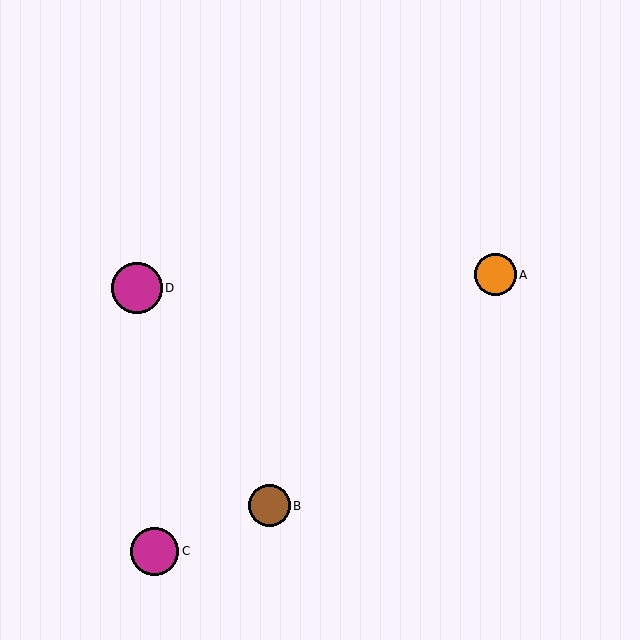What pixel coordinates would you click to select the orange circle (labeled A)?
Click at (495, 275) to select the orange circle A.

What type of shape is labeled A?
Shape A is an orange circle.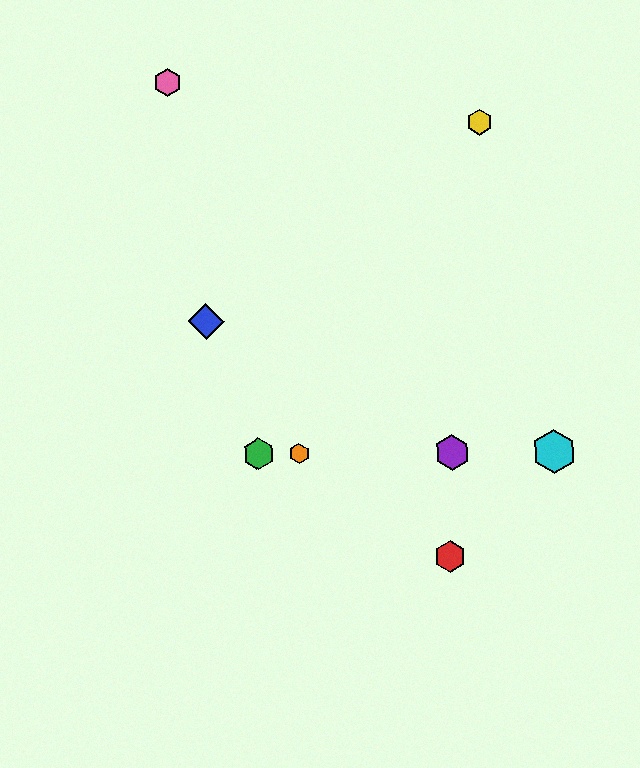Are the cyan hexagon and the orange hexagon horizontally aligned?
Yes, both are at y≈452.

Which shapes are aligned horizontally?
The green hexagon, the purple hexagon, the orange hexagon, the cyan hexagon are aligned horizontally.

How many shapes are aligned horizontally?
4 shapes (the green hexagon, the purple hexagon, the orange hexagon, the cyan hexagon) are aligned horizontally.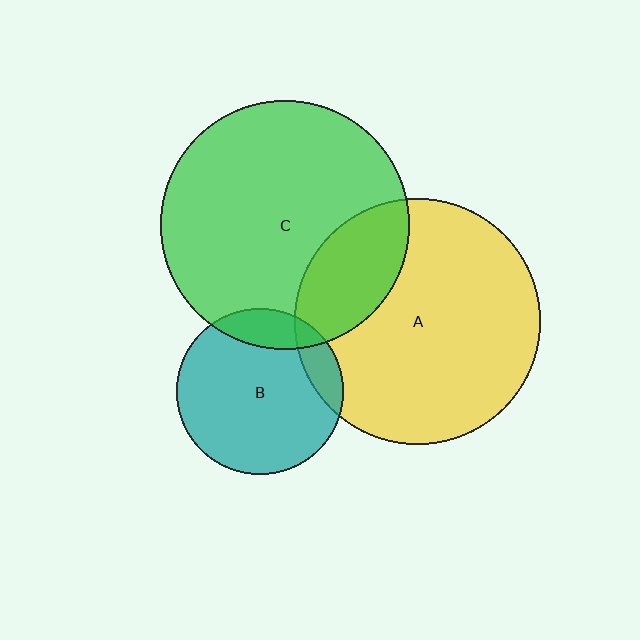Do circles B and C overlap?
Yes.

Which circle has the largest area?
Circle C (green).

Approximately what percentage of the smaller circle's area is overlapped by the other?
Approximately 15%.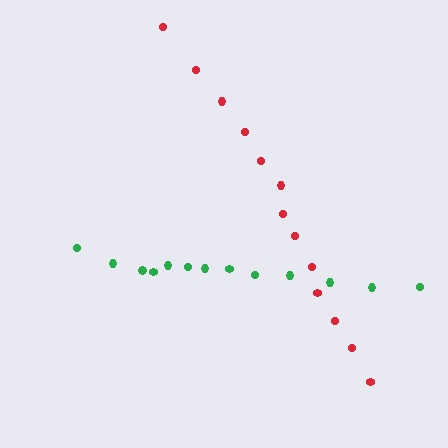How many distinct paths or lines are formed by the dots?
There are 2 distinct paths.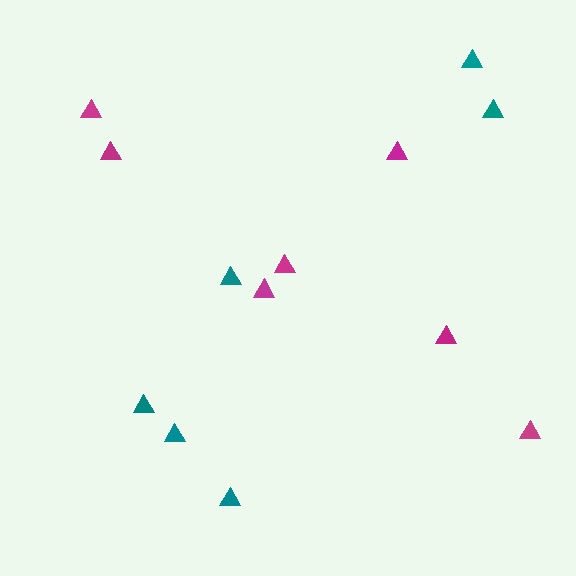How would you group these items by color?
There are 2 groups: one group of magenta triangles (7) and one group of teal triangles (6).